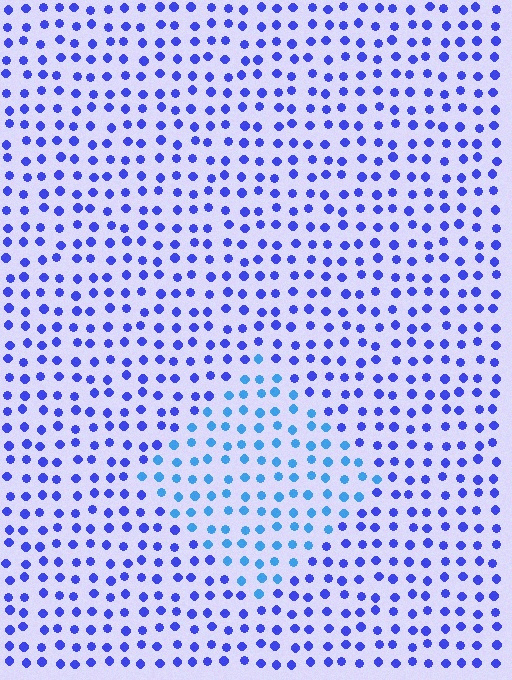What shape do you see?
I see a diamond.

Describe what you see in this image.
The image is filled with small blue elements in a uniform arrangement. A diamond-shaped region is visible where the elements are tinted to a slightly different hue, forming a subtle color boundary.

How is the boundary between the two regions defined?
The boundary is defined purely by a slight shift in hue (about 32 degrees). Spacing, size, and orientation are identical on both sides.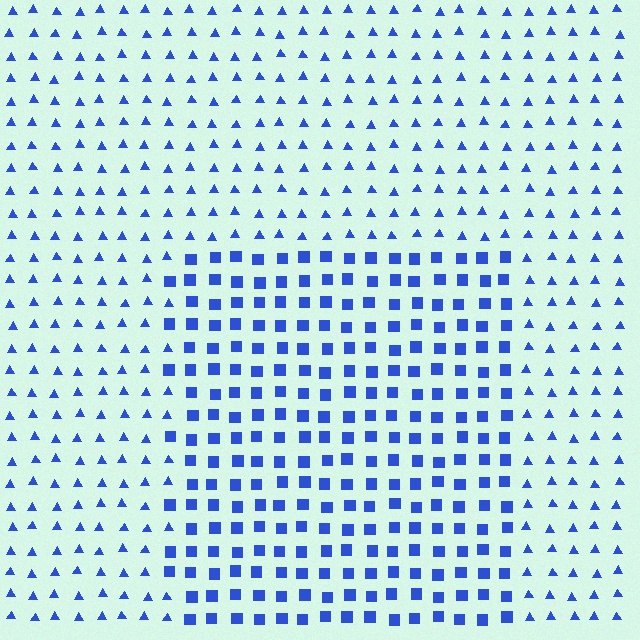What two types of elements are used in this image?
The image uses squares inside the rectangle region and triangles outside it.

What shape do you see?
I see a rectangle.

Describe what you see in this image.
The image is filled with small blue elements arranged in a uniform grid. A rectangle-shaped region contains squares, while the surrounding area contains triangles. The boundary is defined purely by the change in element shape.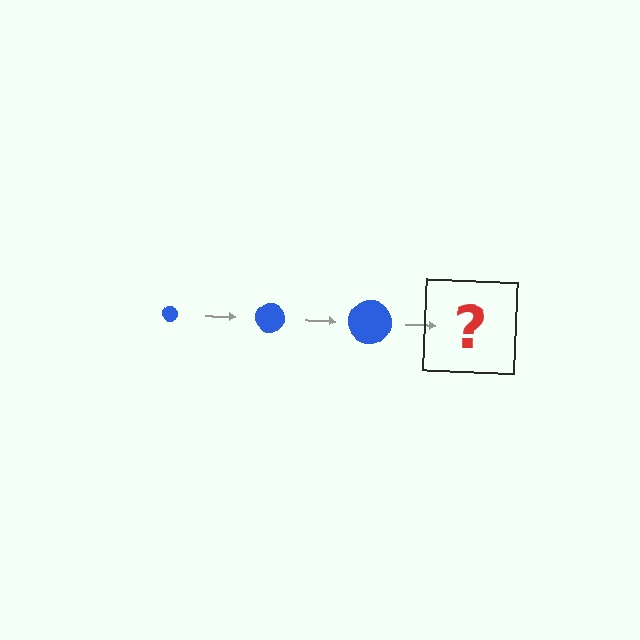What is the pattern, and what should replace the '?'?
The pattern is that the circle gets progressively larger each step. The '?' should be a blue circle, larger than the previous one.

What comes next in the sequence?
The next element should be a blue circle, larger than the previous one.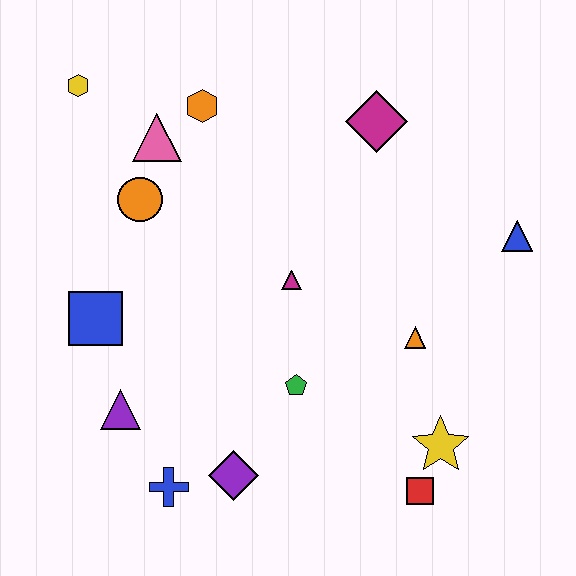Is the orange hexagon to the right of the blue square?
Yes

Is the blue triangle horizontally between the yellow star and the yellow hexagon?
No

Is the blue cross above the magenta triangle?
No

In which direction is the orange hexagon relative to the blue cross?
The orange hexagon is above the blue cross.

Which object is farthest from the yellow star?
The yellow hexagon is farthest from the yellow star.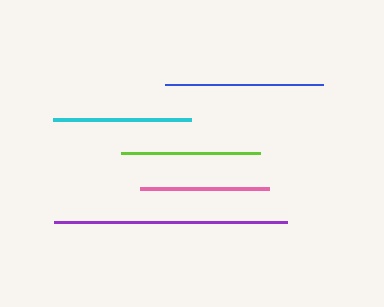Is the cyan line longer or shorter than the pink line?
The cyan line is longer than the pink line.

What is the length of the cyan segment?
The cyan segment is approximately 138 pixels long.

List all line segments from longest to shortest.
From longest to shortest: purple, blue, lime, cyan, pink.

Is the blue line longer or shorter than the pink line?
The blue line is longer than the pink line.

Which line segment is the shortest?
The pink line is the shortest at approximately 129 pixels.